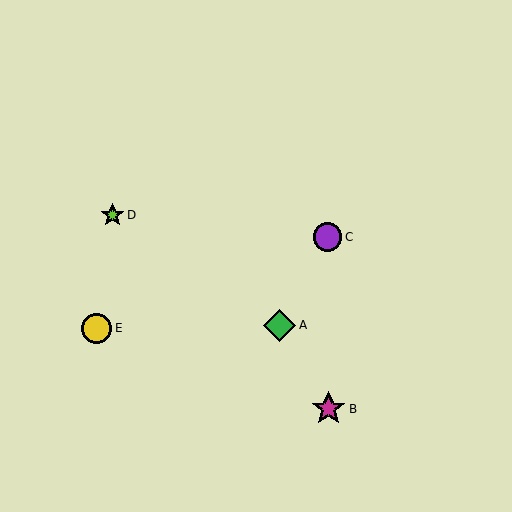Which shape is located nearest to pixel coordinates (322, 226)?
The purple circle (labeled C) at (328, 237) is nearest to that location.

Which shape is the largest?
The magenta star (labeled B) is the largest.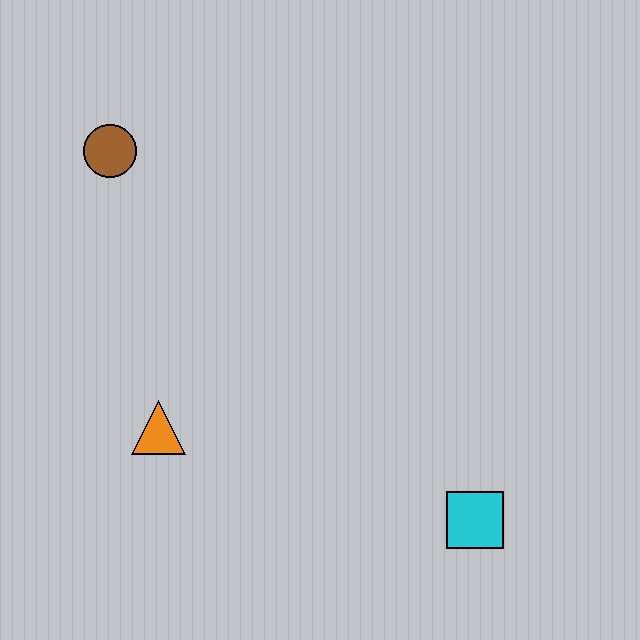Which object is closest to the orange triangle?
The brown circle is closest to the orange triangle.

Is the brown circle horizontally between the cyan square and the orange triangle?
No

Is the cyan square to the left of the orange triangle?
No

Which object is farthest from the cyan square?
The brown circle is farthest from the cyan square.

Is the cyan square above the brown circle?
No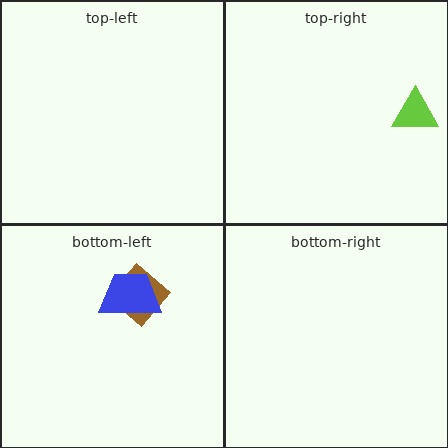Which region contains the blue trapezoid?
The bottom-left region.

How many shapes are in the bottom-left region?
2.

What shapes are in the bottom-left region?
The brown diamond, the blue trapezoid.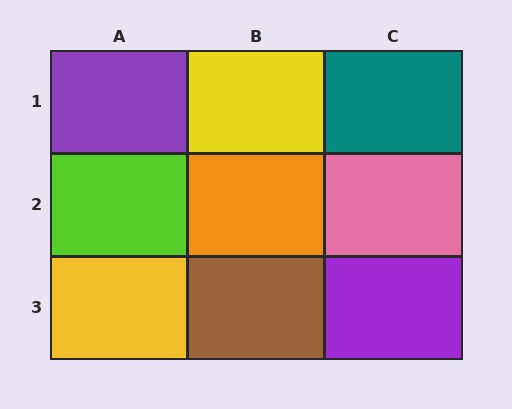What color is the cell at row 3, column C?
Purple.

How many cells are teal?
1 cell is teal.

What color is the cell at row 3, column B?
Brown.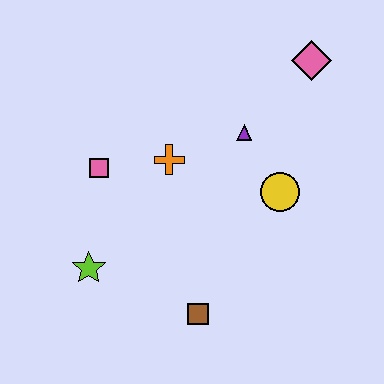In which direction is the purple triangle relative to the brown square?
The purple triangle is above the brown square.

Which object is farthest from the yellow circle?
The lime star is farthest from the yellow circle.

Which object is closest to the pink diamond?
The purple triangle is closest to the pink diamond.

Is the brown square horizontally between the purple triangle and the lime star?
Yes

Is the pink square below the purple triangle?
Yes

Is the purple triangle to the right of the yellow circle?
No